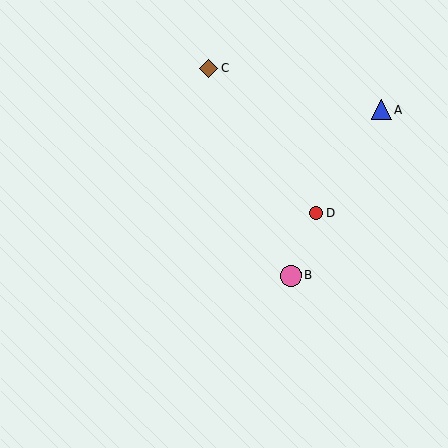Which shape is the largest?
The pink circle (labeled B) is the largest.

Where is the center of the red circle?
The center of the red circle is at (316, 214).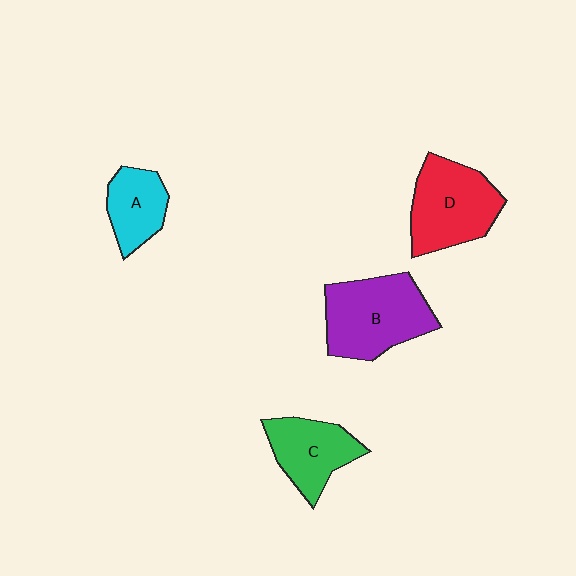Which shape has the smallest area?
Shape A (cyan).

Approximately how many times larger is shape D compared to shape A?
Approximately 1.7 times.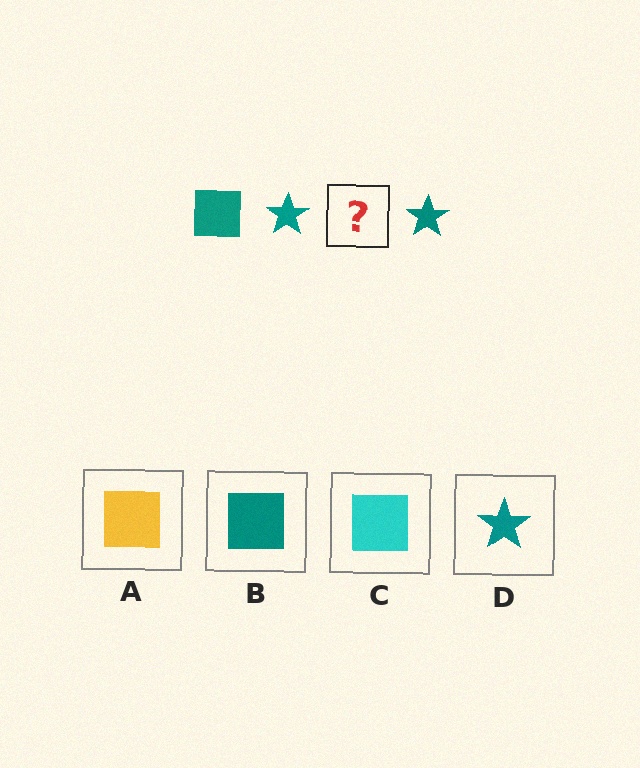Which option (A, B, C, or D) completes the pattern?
B.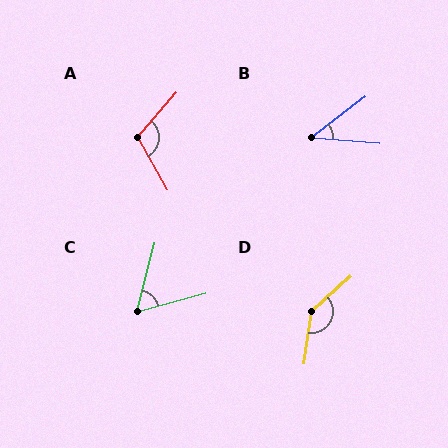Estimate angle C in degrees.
Approximately 61 degrees.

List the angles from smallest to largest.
B (42°), C (61°), A (110°), D (140°).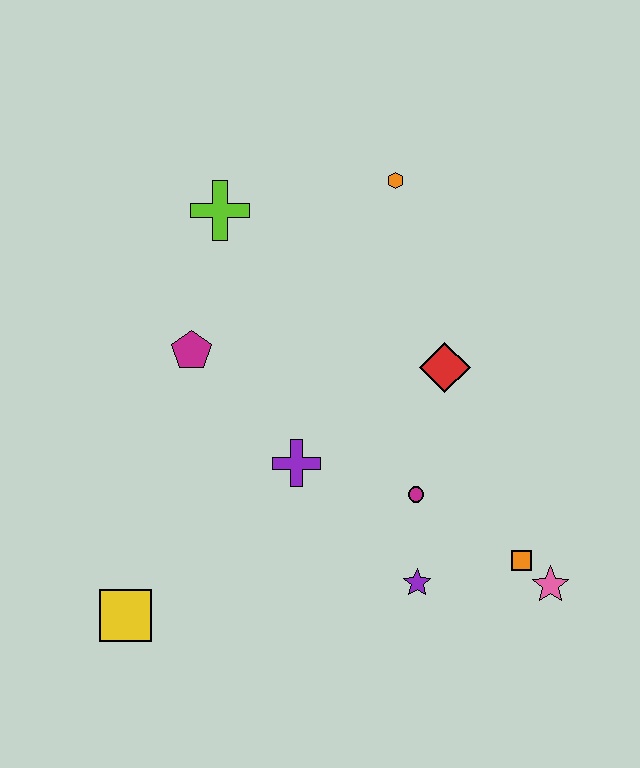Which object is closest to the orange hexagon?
The lime cross is closest to the orange hexagon.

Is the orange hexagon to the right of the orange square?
No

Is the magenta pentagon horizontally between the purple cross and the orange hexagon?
No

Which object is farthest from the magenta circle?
The lime cross is farthest from the magenta circle.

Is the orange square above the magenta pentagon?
No